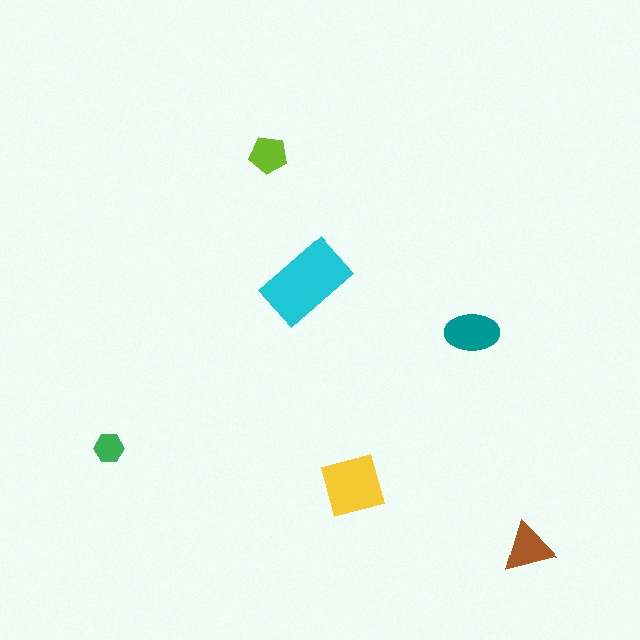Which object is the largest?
The cyan rectangle.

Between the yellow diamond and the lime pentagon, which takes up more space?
The yellow diamond.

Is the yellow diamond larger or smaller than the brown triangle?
Larger.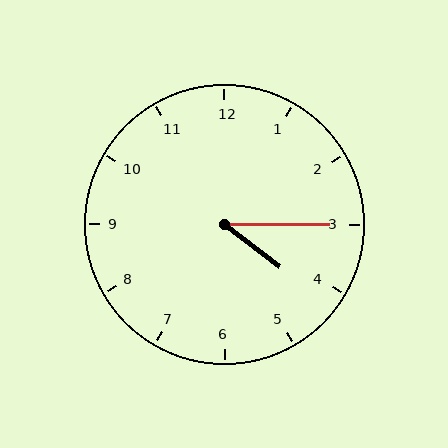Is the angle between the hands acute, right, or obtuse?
It is acute.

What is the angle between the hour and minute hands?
Approximately 38 degrees.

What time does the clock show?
4:15.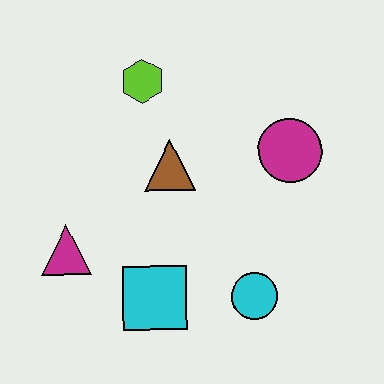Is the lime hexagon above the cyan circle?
Yes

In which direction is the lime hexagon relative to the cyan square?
The lime hexagon is above the cyan square.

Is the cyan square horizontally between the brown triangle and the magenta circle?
No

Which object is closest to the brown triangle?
The lime hexagon is closest to the brown triangle.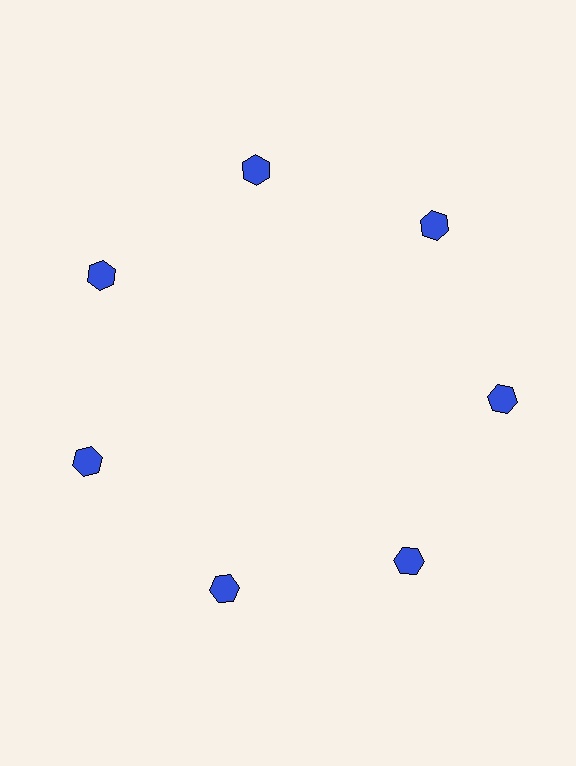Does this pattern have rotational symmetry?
Yes, this pattern has 7-fold rotational symmetry. It looks the same after rotating 51 degrees around the center.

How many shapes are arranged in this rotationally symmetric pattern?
There are 7 shapes, arranged in 7 groups of 1.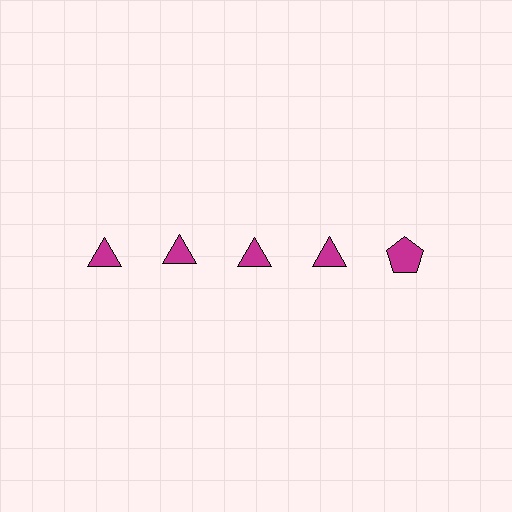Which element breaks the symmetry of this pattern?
The magenta pentagon in the top row, rightmost column breaks the symmetry. All other shapes are magenta triangles.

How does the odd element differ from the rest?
It has a different shape: pentagon instead of triangle.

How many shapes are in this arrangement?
There are 5 shapes arranged in a grid pattern.